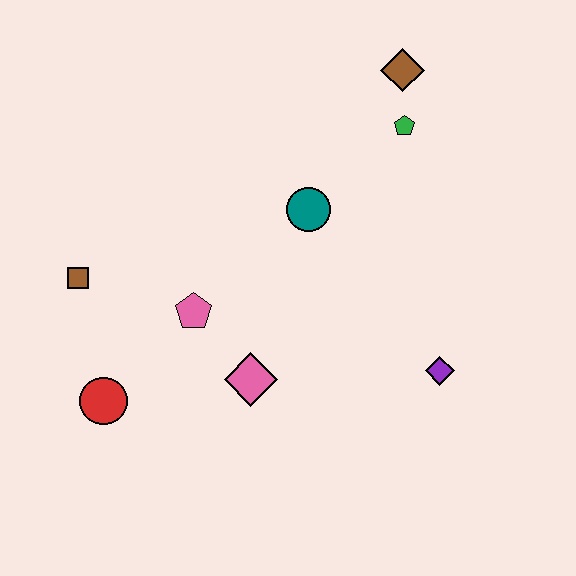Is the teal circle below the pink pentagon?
No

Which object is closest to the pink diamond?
The pink pentagon is closest to the pink diamond.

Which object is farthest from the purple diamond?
The brown square is farthest from the purple diamond.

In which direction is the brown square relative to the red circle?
The brown square is above the red circle.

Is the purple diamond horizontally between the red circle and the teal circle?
No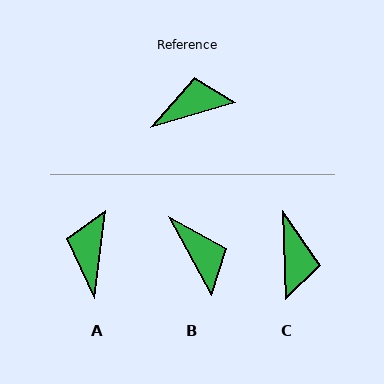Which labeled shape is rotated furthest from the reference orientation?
C, about 104 degrees away.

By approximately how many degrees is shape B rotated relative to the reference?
Approximately 77 degrees clockwise.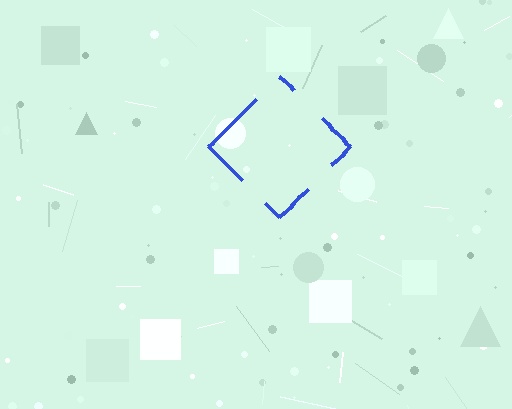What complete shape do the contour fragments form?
The contour fragments form a diamond.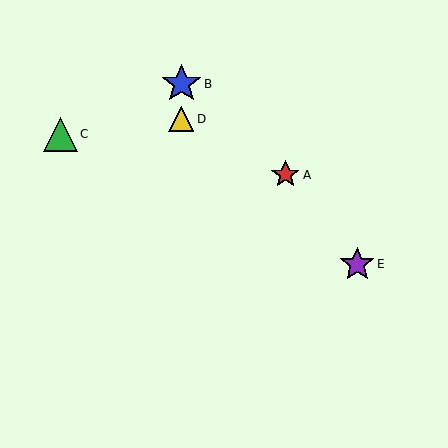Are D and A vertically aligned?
No, D is at x≈181 and A is at x≈285.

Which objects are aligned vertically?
Objects B, D are aligned vertically.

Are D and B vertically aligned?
Yes, both are at x≈181.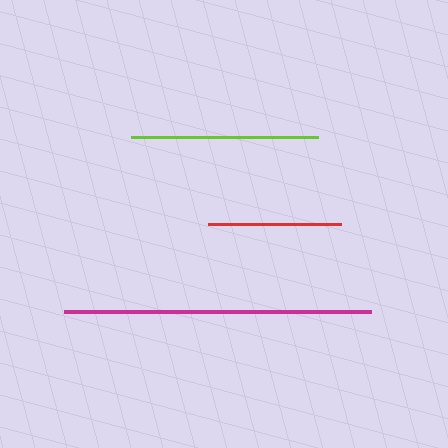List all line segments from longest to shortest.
From longest to shortest: magenta, lime, red.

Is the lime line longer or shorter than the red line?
The lime line is longer than the red line.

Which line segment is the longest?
The magenta line is the longest at approximately 308 pixels.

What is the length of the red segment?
The red segment is approximately 133 pixels long.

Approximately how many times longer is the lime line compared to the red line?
The lime line is approximately 1.4 times the length of the red line.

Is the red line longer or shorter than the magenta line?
The magenta line is longer than the red line.